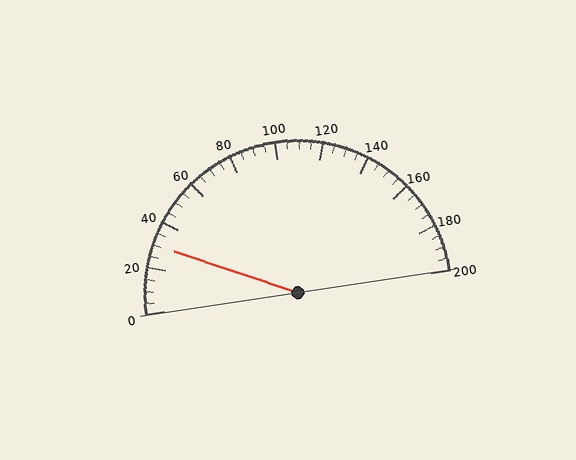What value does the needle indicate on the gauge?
The needle indicates approximately 30.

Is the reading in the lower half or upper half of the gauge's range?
The reading is in the lower half of the range (0 to 200).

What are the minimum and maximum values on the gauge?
The gauge ranges from 0 to 200.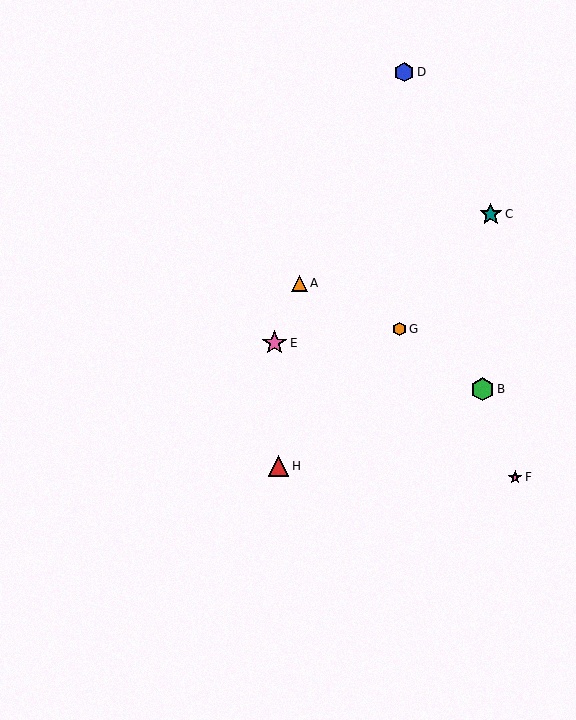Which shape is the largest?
The pink star (labeled E) is the largest.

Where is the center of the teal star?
The center of the teal star is at (491, 214).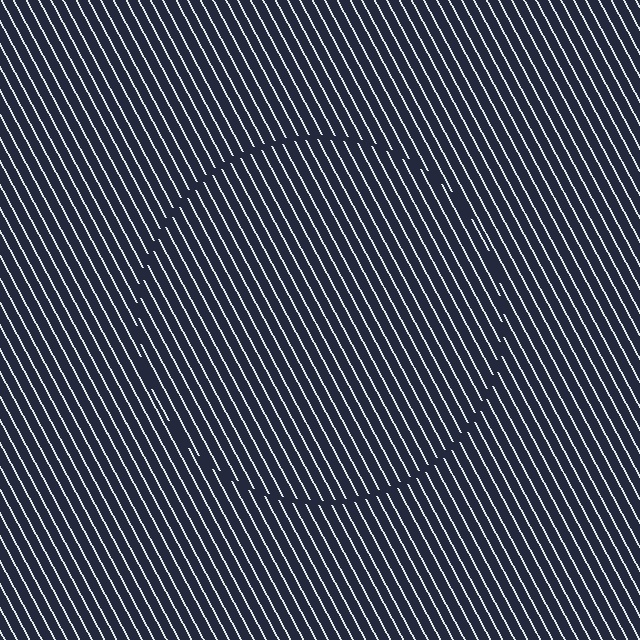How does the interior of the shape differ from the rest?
The interior of the shape contains the same grating, shifted by half a period — the contour is defined by the phase discontinuity where line-ends from the inner and outer gratings abut.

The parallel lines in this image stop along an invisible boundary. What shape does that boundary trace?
An illusory circle. The interior of the shape contains the same grating, shifted by half a period — the contour is defined by the phase discontinuity where line-ends from the inner and outer gratings abut.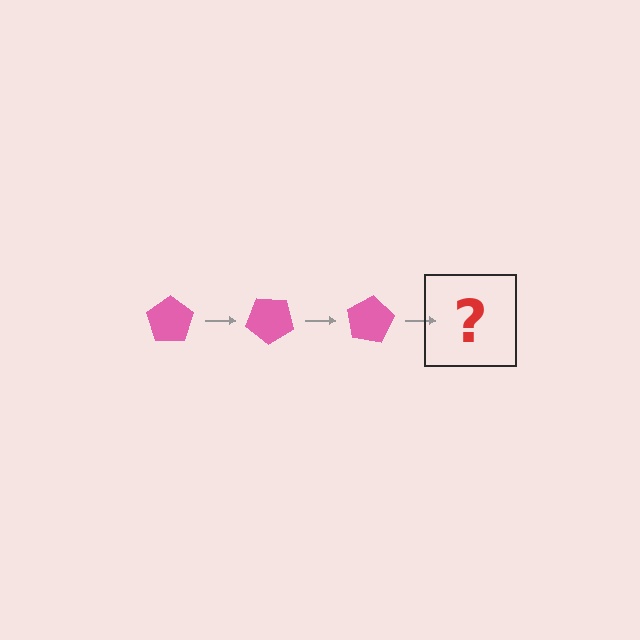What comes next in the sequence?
The next element should be a pink pentagon rotated 120 degrees.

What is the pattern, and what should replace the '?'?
The pattern is that the pentagon rotates 40 degrees each step. The '?' should be a pink pentagon rotated 120 degrees.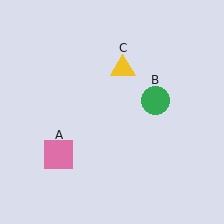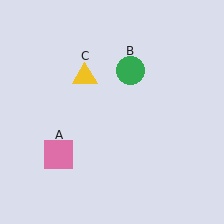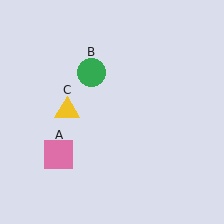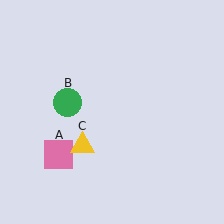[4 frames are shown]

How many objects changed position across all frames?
2 objects changed position: green circle (object B), yellow triangle (object C).